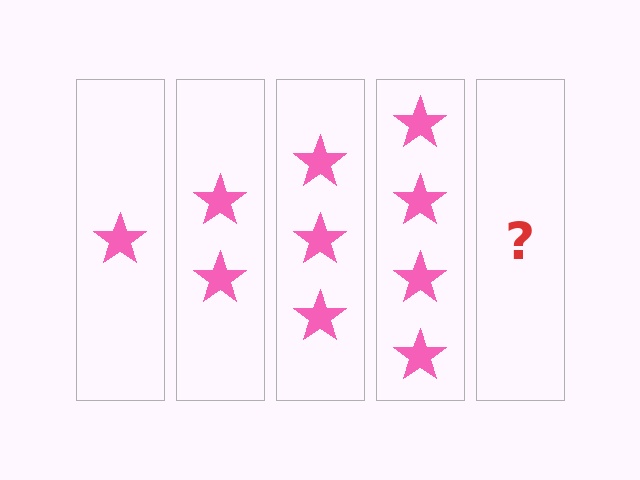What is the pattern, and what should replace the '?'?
The pattern is that each step adds one more star. The '?' should be 5 stars.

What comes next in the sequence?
The next element should be 5 stars.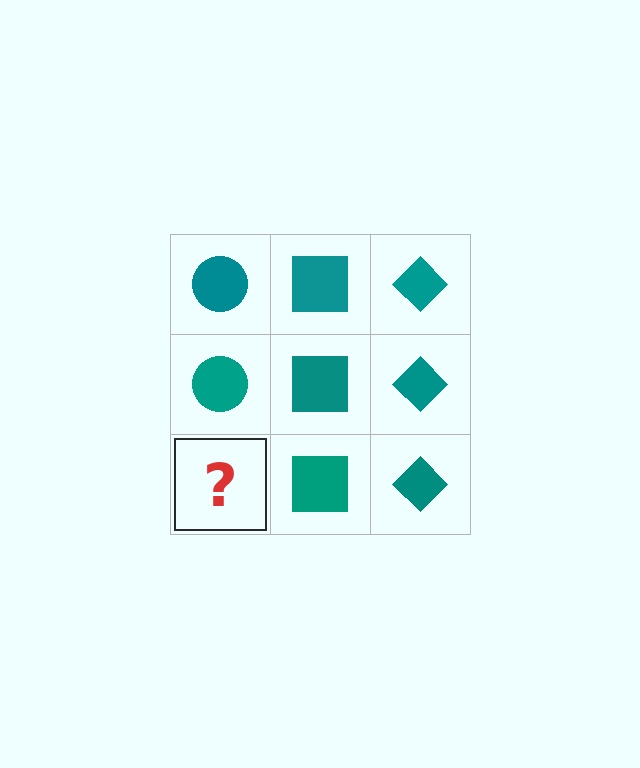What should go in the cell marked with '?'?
The missing cell should contain a teal circle.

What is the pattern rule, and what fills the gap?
The rule is that each column has a consistent shape. The gap should be filled with a teal circle.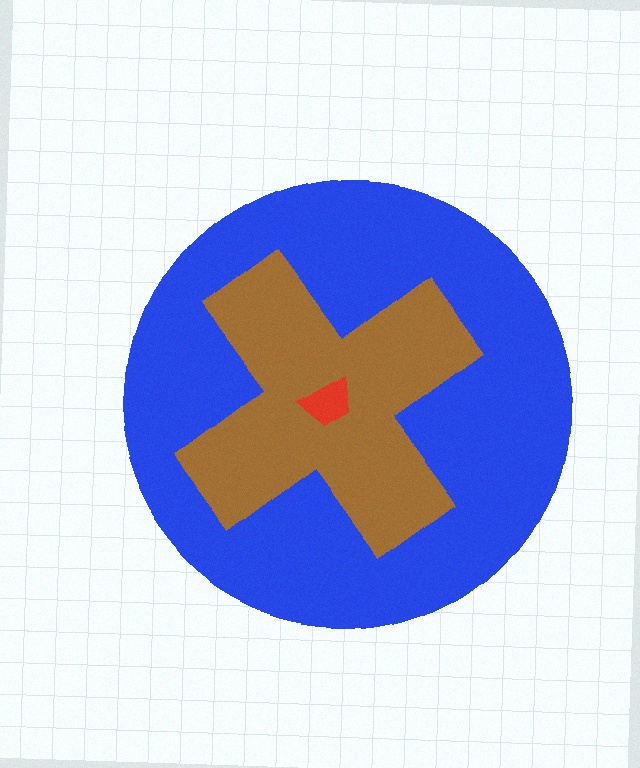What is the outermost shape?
The blue circle.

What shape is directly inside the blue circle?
The brown cross.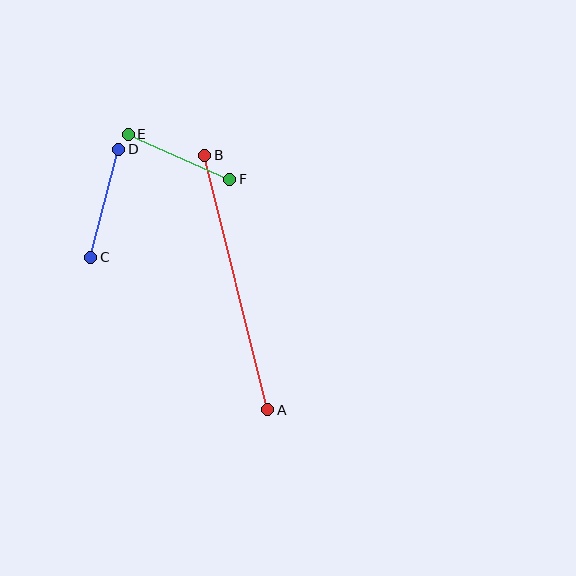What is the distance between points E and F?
The distance is approximately 111 pixels.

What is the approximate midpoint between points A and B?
The midpoint is at approximately (236, 283) pixels.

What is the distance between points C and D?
The distance is approximately 111 pixels.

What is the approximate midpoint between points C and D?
The midpoint is at approximately (105, 203) pixels.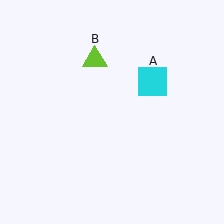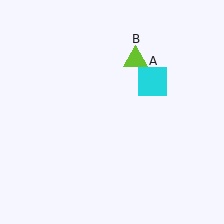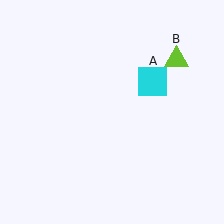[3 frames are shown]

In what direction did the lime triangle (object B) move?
The lime triangle (object B) moved right.